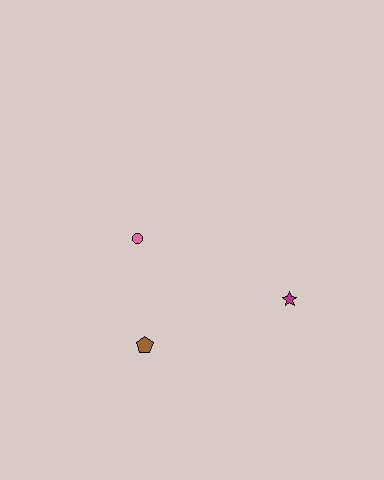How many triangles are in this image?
There are no triangles.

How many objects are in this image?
There are 3 objects.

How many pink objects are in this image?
There is 1 pink object.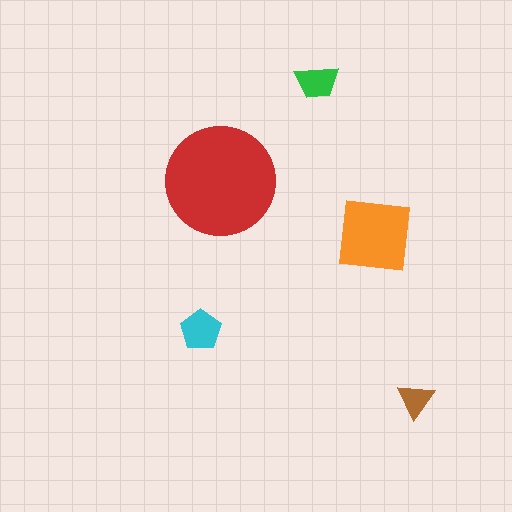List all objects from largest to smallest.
The red circle, the orange square, the cyan pentagon, the green trapezoid, the brown triangle.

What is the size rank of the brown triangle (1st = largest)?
5th.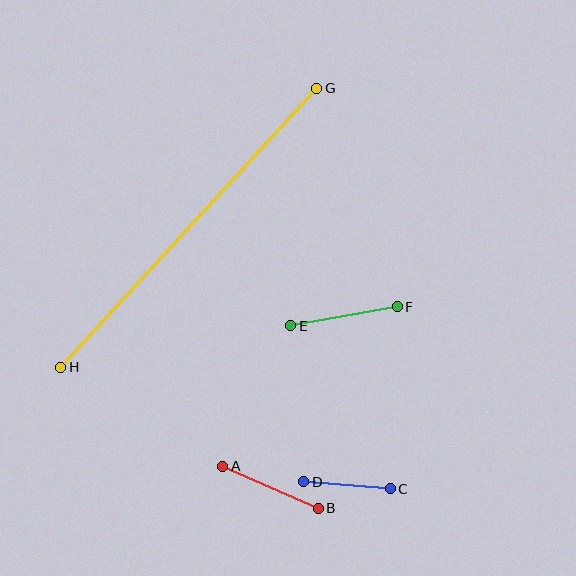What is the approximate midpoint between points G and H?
The midpoint is at approximately (189, 228) pixels.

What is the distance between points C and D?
The distance is approximately 87 pixels.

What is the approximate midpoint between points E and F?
The midpoint is at approximately (344, 316) pixels.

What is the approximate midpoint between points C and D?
The midpoint is at approximately (347, 485) pixels.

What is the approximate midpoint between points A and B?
The midpoint is at approximately (271, 487) pixels.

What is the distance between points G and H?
The distance is approximately 379 pixels.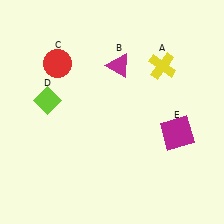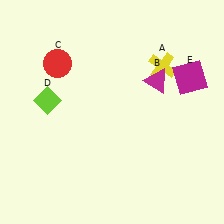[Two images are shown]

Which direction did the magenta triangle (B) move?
The magenta triangle (B) moved right.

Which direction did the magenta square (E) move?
The magenta square (E) moved up.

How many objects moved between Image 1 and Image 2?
2 objects moved between the two images.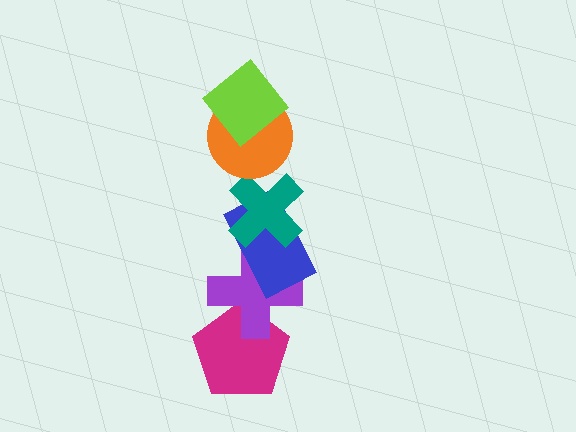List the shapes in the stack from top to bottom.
From top to bottom: the lime diamond, the orange circle, the teal cross, the blue rectangle, the purple cross, the magenta pentagon.